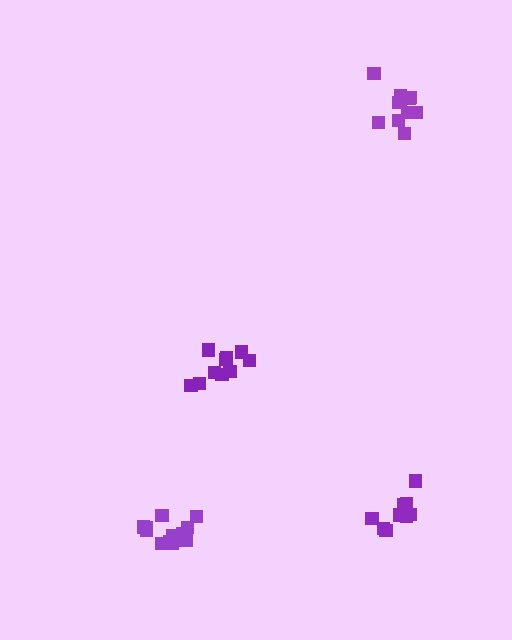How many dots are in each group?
Group 1: 10 dots, Group 2: 12 dots, Group 3: 11 dots, Group 4: 10 dots (43 total).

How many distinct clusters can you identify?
There are 4 distinct clusters.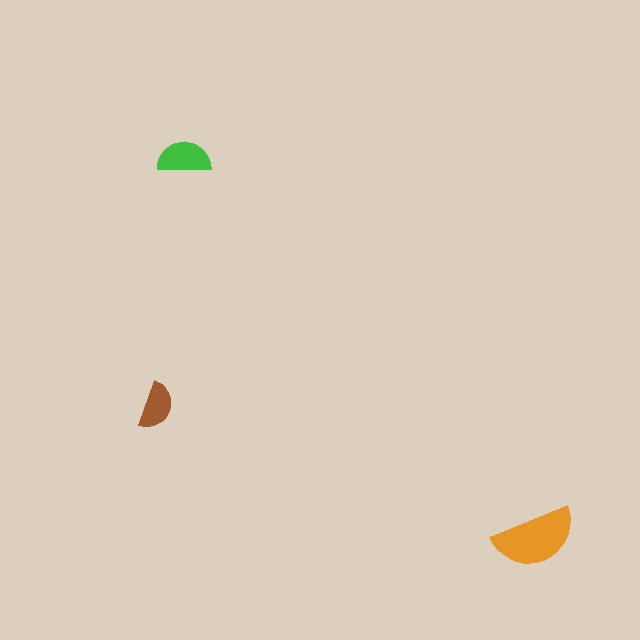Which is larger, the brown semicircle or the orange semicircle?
The orange one.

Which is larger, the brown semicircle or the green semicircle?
The green one.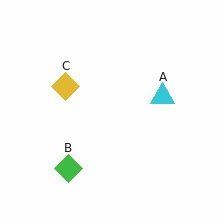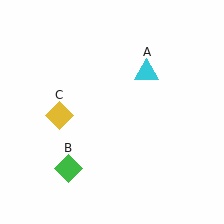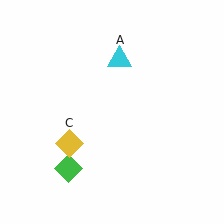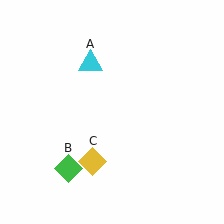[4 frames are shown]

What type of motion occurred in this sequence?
The cyan triangle (object A), yellow diamond (object C) rotated counterclockwise around the center of the scene.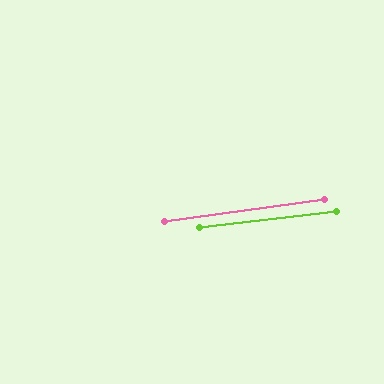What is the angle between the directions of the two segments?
Approximately 2 degrees.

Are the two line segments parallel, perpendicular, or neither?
Parallel — their directions differ by only 1.5°.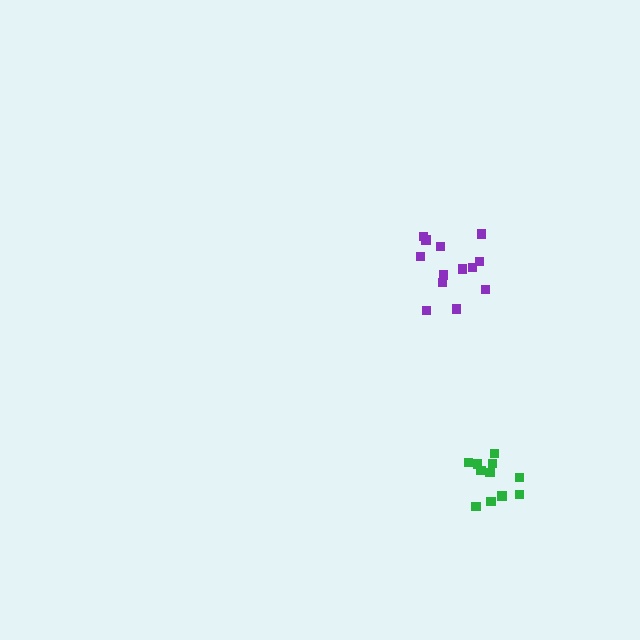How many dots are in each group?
Group 1: 13 dots, Group 2: 11 dots (24 total).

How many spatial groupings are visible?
There are 2 spatial groupings.